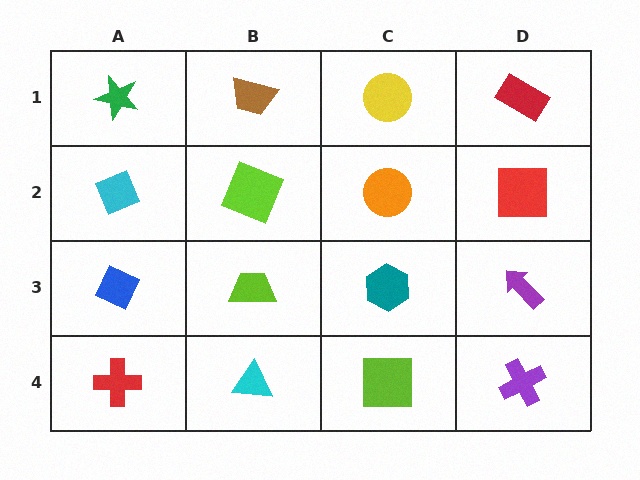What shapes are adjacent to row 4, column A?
A blue diamond (row 3, column A), a cyan triangle (row 4, column B).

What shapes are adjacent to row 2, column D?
A red rectangle (row 1, column D), a purple arrow (row 3, column D), an orange circle (row 2, column C).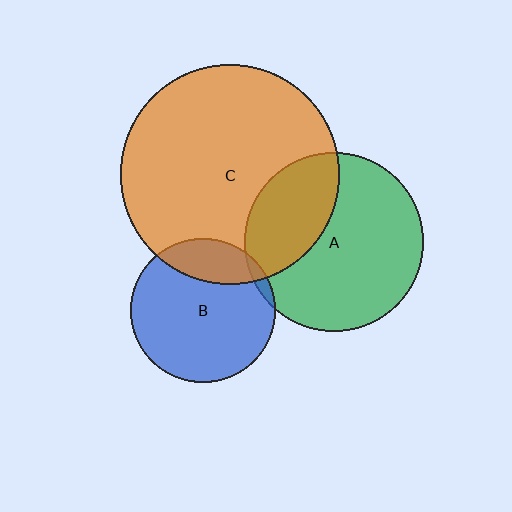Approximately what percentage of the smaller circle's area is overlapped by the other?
Approximately 5%.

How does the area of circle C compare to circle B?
Approximately 2.3 times.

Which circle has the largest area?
Circle C (orange).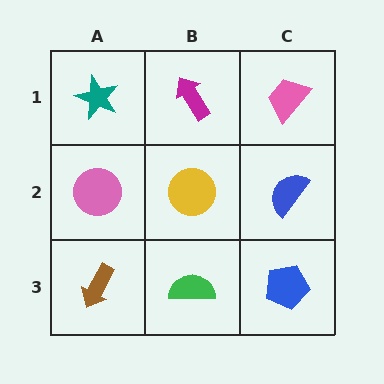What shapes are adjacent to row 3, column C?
A blue semicircle (row 2, column C), a green semicircle (row 3, column B).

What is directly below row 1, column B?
A yellow circle.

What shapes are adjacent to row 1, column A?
A pink circle (row 2, column A), a magenta arrow (row 1, column B).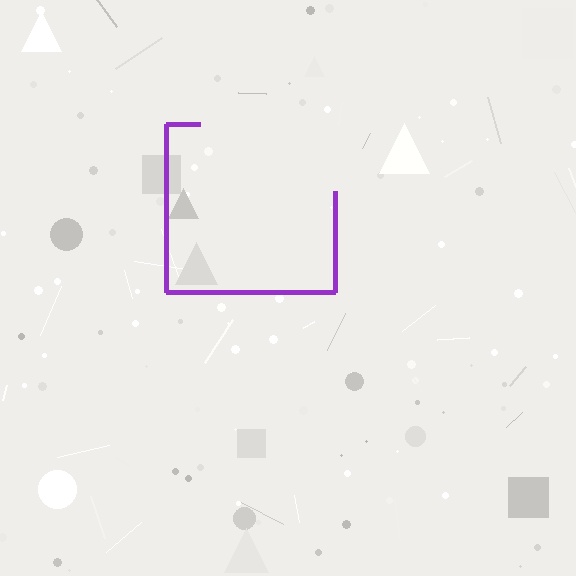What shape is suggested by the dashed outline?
The dashed outline suggests a square.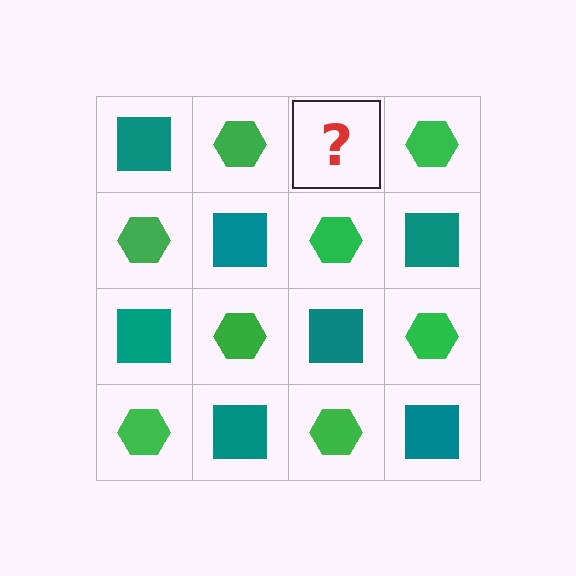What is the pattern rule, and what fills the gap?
The rule is that it alternates teal square and green hexagon in a checkerboard pattern. The gap should be filled with a teal square.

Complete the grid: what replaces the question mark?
The question mark should be replaced with a teal square.